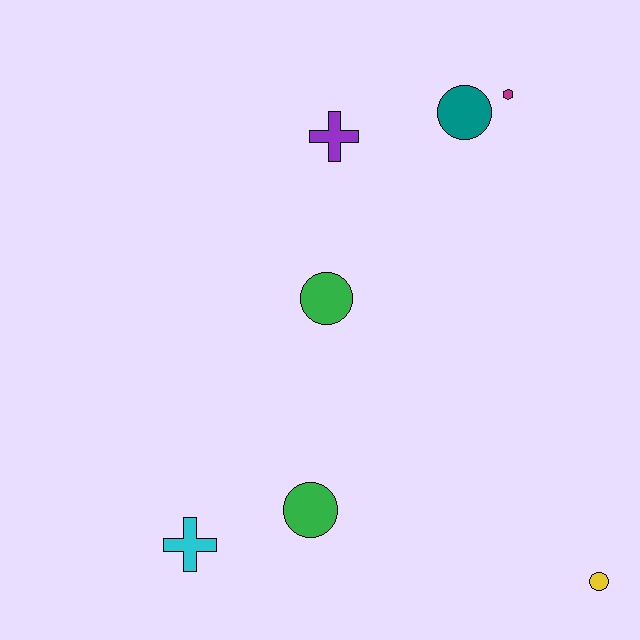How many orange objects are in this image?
There are no orange objects.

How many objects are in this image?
There are 7 objects.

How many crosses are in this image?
There are 2 crosses.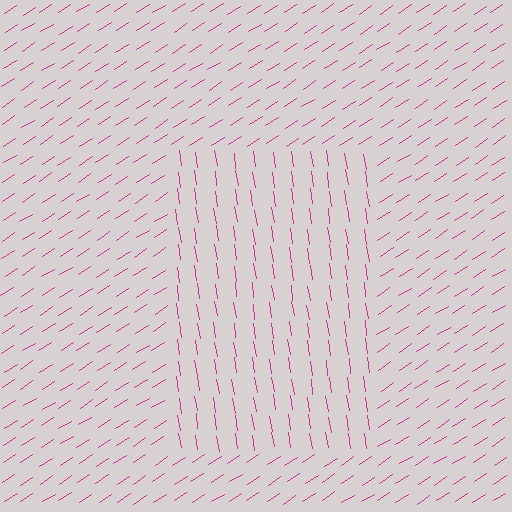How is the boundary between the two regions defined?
The boundary is defined purely by a change in line orientation (approximately 66 degrees difference). All lines are the same color and thickness.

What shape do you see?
I see a rectangle.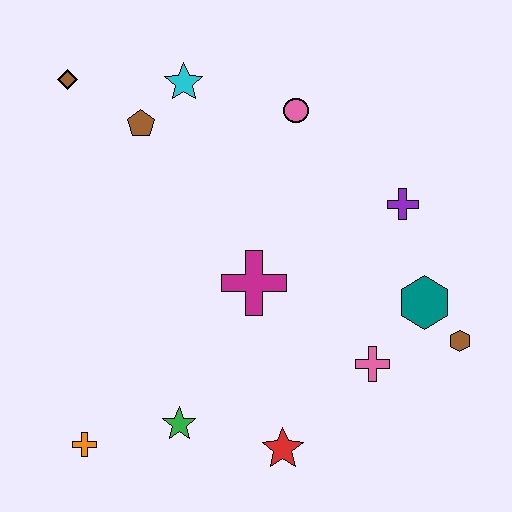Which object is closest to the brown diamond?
The brown pentagon is closest to the brown diamond.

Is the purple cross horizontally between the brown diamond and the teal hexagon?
Yes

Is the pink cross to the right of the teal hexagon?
No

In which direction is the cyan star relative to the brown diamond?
The cyan star is to the right of the brown diamond.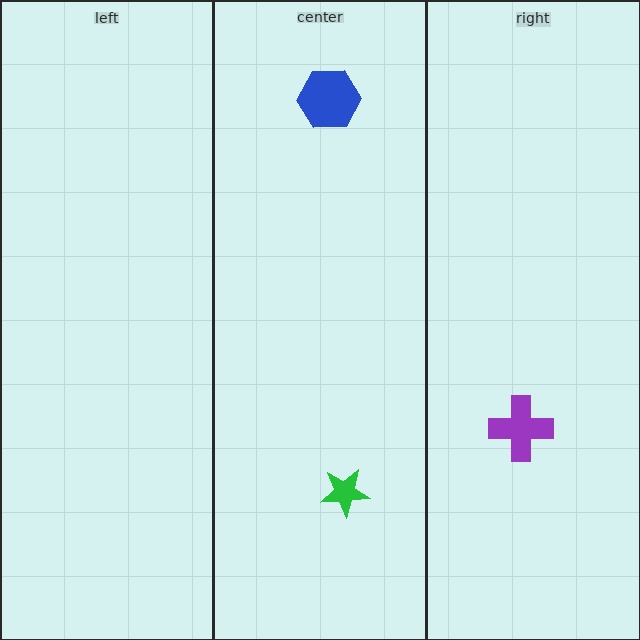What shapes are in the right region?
The purple cross.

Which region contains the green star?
The center region.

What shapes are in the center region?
The green star, the blue hexagon.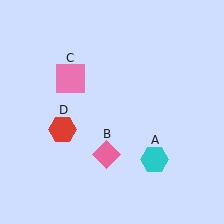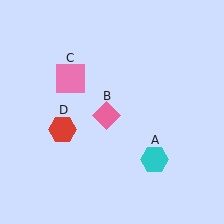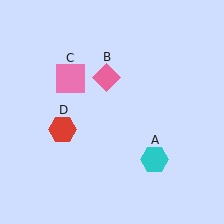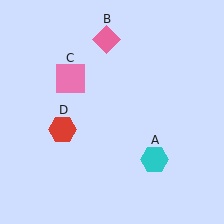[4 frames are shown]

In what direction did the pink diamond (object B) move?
The pink diamond (object B) moved up.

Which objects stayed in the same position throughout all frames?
Cyan hexagon (object A) and pink square (object C) and red hexagon (object D) remained stationary.